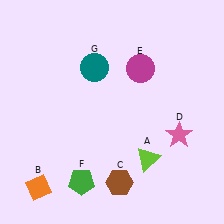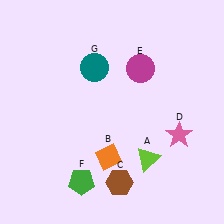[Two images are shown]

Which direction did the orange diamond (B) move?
The orange diamond (B) moved right.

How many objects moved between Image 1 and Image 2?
1 object moved between the two images.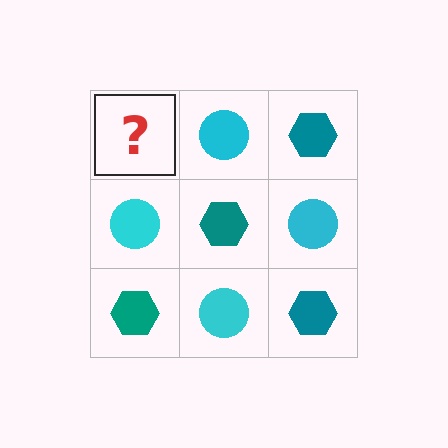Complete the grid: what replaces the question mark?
The question mark should be replaced with a teal hexagon.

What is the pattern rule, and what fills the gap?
The rule is that it alternates teal hexagon and cyan circle in a checkerboard pattern. The gap should be filled with a teal hexagon.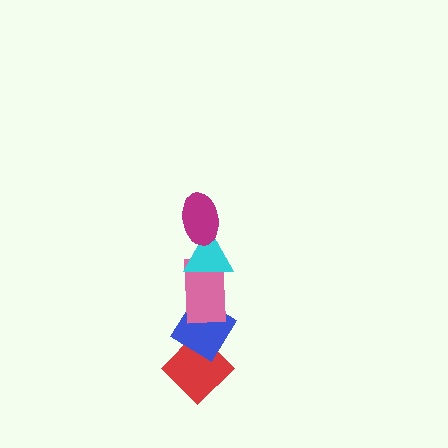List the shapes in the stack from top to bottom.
From top to bottom: the magenta ellipse, the cyan triangle, the pink rectangle, the blue diamond, the red diamond.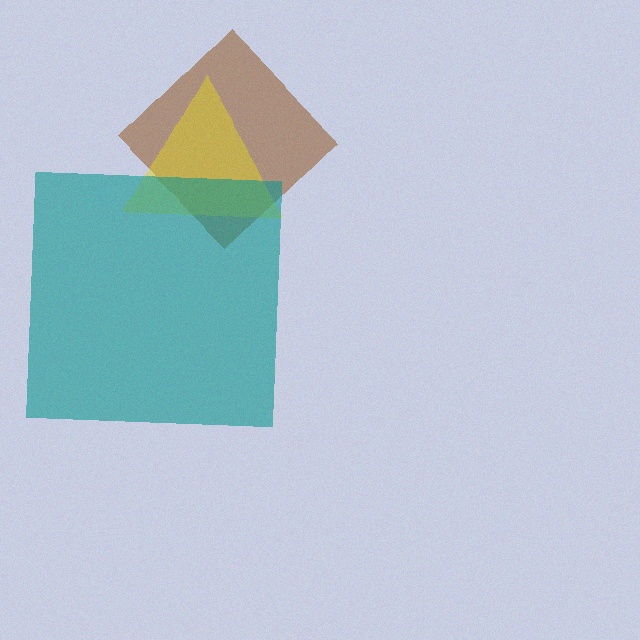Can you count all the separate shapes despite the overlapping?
Yes, there are 3 separate shapes.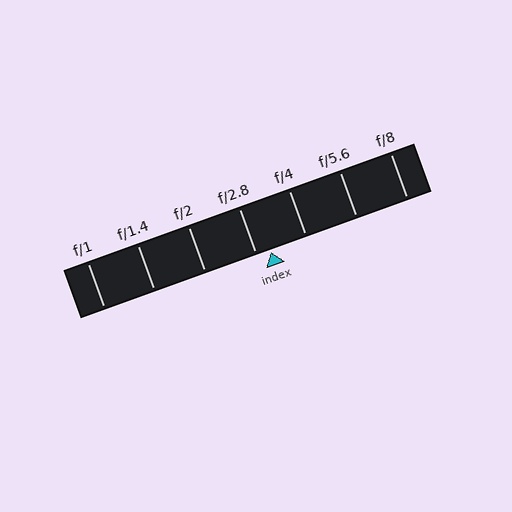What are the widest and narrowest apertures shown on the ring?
The widest aperture shown is f/1 and the narrowest is f/8.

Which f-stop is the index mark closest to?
The index mark is closest to f/2.8.